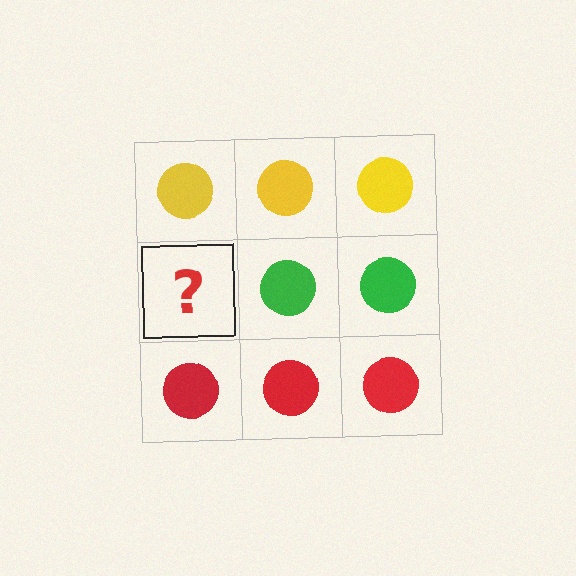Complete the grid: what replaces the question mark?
The question mark should be replaced with a green circle.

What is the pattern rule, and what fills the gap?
The rule is that each row has a consistent color. The gap should be filled with a green circle.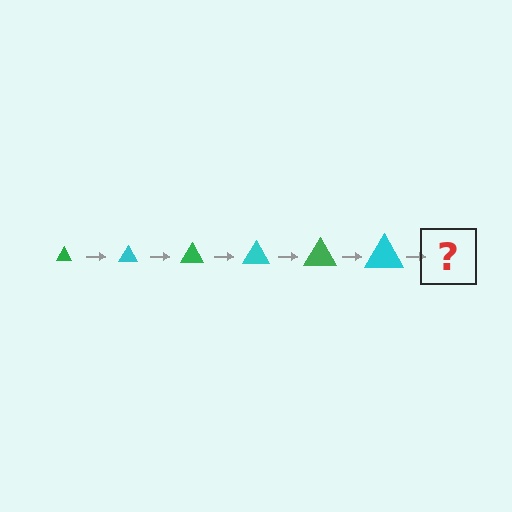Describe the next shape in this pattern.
It should be a green triangle, larger than the previous one.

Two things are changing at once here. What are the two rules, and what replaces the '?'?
The two rules are that the triangle grows larger each step and the color cycles through green and cyan. The '?' should be a green triangle, larger than the previous one.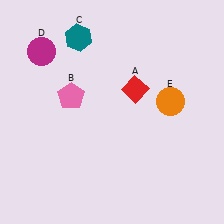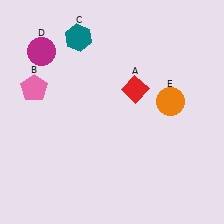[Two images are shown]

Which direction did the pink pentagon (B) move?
The pink pentagon (B) moved left.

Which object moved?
The pink pentagon (B) moved left.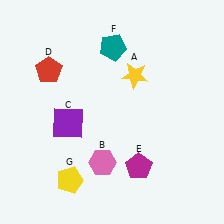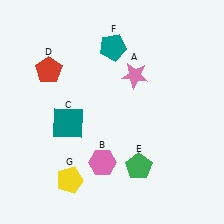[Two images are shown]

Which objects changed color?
A changed from yellow to pink. C changed from purple to teal. E changed from magenta to green.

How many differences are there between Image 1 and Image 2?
There are 3 differences between the two images.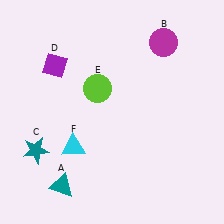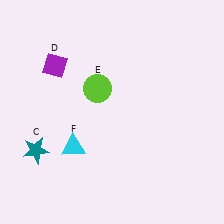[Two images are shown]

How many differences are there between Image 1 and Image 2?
There are 2 differences between the two images.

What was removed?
The teal triangle (A), the magenta circle (B) were removed in Image 2.